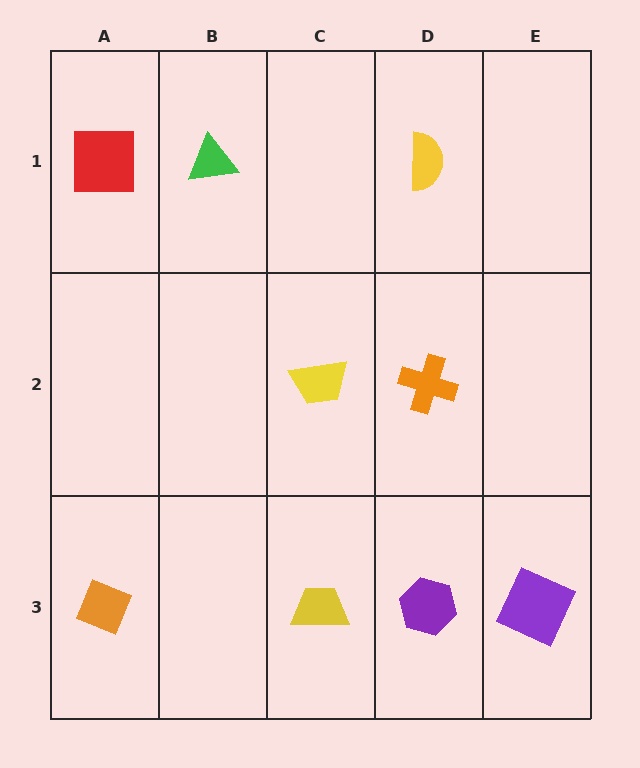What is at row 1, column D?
A yellow semicircle.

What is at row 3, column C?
A yellow trapezoid.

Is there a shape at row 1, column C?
No, that cell is empty.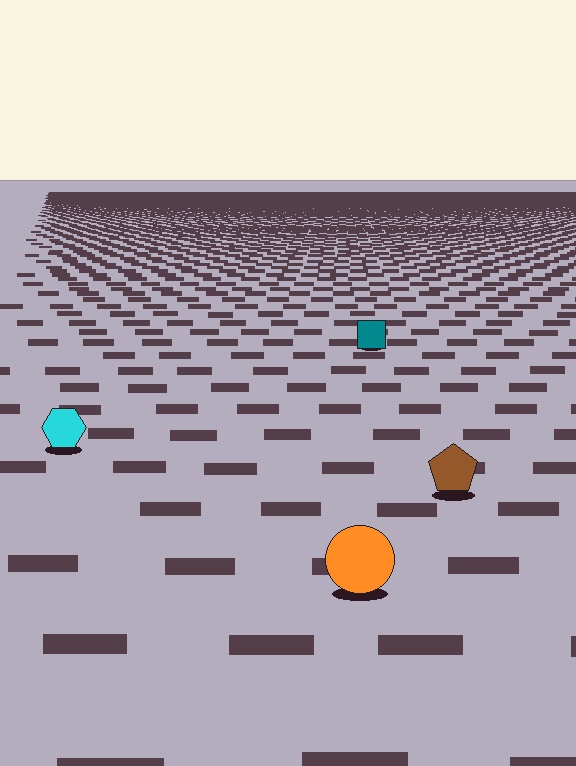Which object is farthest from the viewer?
The teal square is farthest from the viewer. It appears smaller and the ground texture around it is denser.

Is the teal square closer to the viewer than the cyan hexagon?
No. The cyan hexagon is closer — you can tell from the texture gradient: the ground texture is coarser near it.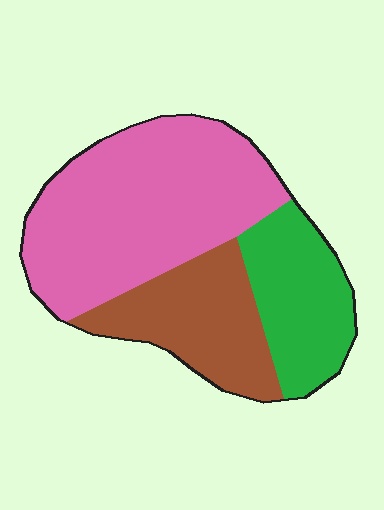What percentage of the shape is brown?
Brown covers roughly 25% of the shape.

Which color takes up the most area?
Pink, at roughly 50%.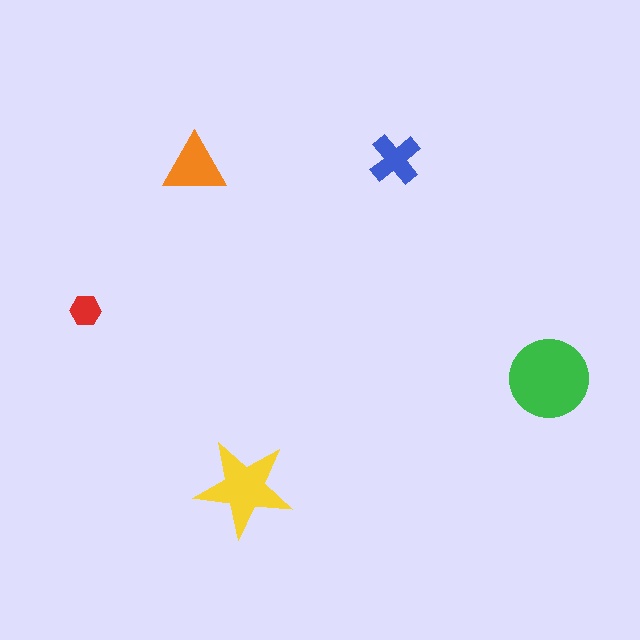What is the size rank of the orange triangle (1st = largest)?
3rd.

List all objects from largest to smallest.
The green circle, the yellow star, the orange triangle, the blue cross, the red hexagon.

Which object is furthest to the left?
The red hexagon is leftmost.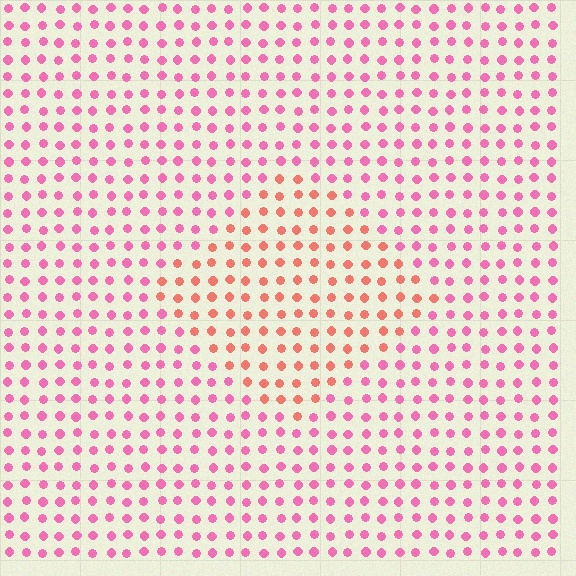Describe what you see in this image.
The image is filled with small pink elements in a uniform arrangement. A diamond-shaped region is visible where the elements are tinted to a slightly different hue, forming a subtle color boundary.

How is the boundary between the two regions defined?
The boundary is defined purely by a slight shift in hue (about 36 degrees). Spacing, size, and orientation are identical on both sides.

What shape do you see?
I see a diamond.